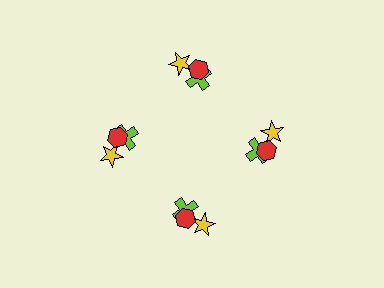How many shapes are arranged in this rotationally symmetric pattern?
There are 12 shapes, arranged in 4 groups of 3.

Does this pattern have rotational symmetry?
Yes, this pattern has 4-fold rotational symmetry. It looks the same after rotating 90 degrees around the center.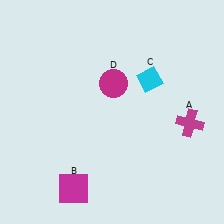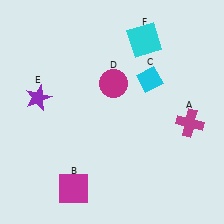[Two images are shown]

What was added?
A purple star (E), a cyan square (F) were added in Image 2.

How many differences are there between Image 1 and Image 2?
There are 2 differences between the two images.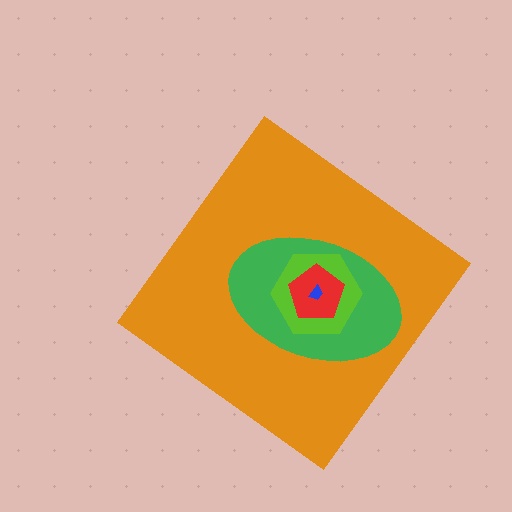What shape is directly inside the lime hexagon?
The red pentagon.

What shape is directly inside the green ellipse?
The lime hexagon.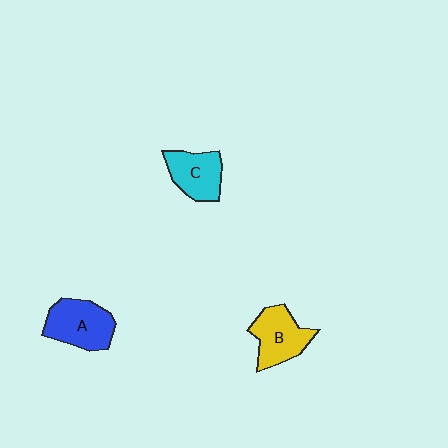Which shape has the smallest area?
Shape C (cyan).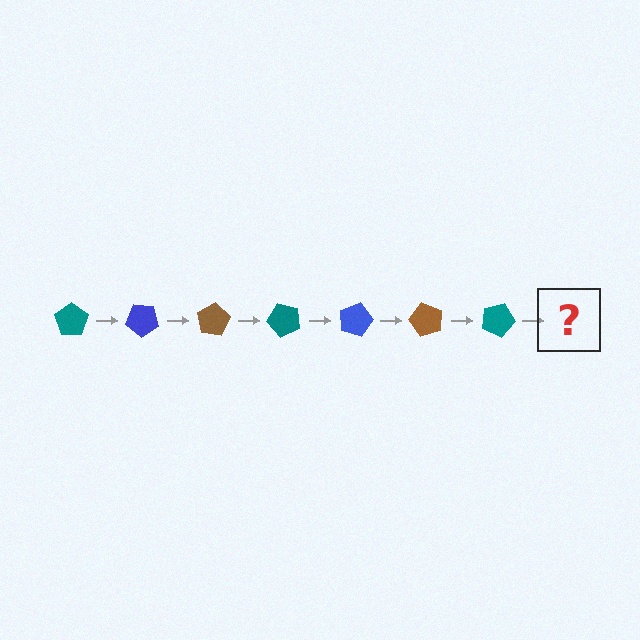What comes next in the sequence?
The next element should be a blue pentagon, rotated 280 degrees from the start.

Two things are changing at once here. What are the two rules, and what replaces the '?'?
The two rules are that it rotates 40 degrees each step and the color cycles through teal, blue, and brown. The '?' should be a blue pentagon, rotated 280 degrees from the start.